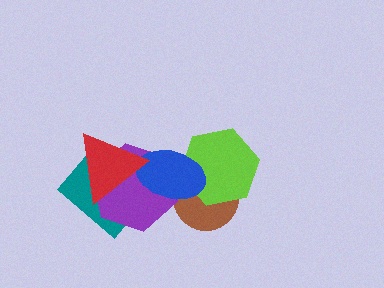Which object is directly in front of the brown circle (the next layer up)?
The lime hexagon is directly in front of the brown circle.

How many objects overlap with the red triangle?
3 objects overlap with the red triangle.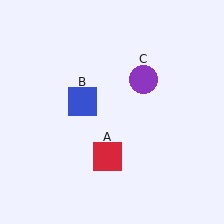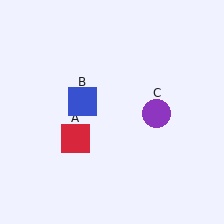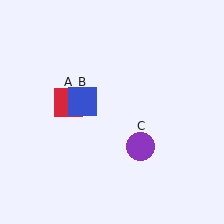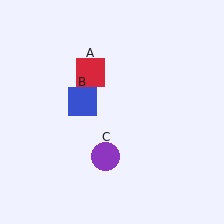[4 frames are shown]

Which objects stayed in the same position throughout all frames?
Blue square (object B) remained stationary.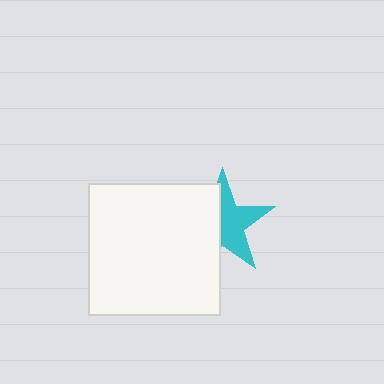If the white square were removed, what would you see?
You would see the complete cyan star.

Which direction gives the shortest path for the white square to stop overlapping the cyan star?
Moving left gives the shortest separation.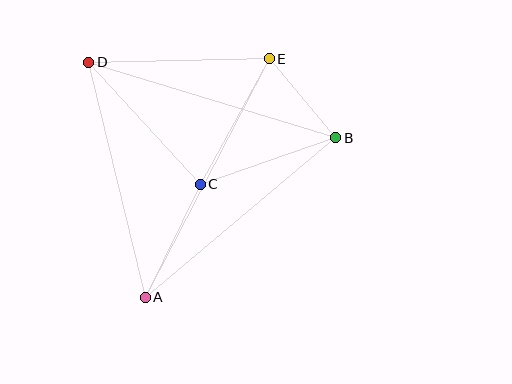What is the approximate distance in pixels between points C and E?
The distance between C and E is approximately 143 pixels.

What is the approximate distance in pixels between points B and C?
The distance between B and C is approximately 143 pixels.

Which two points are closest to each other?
Points B and E are closest to each other.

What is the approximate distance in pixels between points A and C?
The distance between A and C is approximately 126 pixels.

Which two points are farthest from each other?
Points A and E are farthest from each other.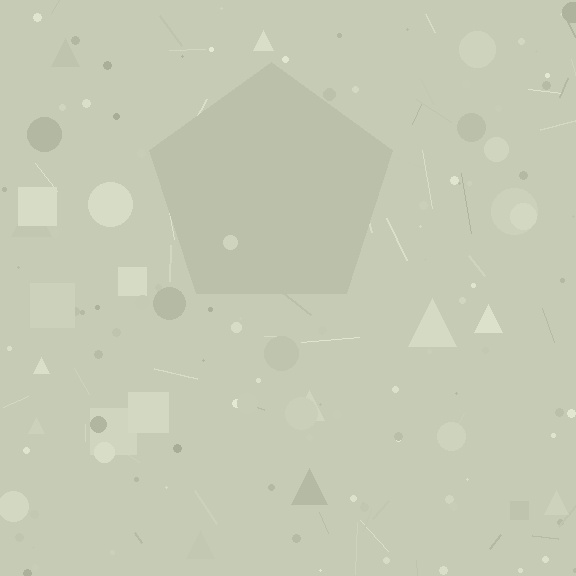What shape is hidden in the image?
A pentagon is hidden in the image.